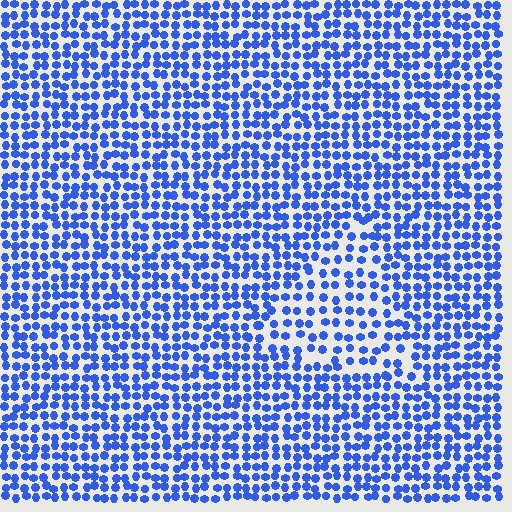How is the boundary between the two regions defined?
The boundary is defined by a change in element density (approximately 1.6x ratio). All elements are the same color, size, and shape.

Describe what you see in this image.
The image contains small blue elements arranged at two different densities. A triangle-shaped region is visible where the elements are less densely packed than the surrounding area.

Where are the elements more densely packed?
The elements are more densely packed outside the triangle boundary.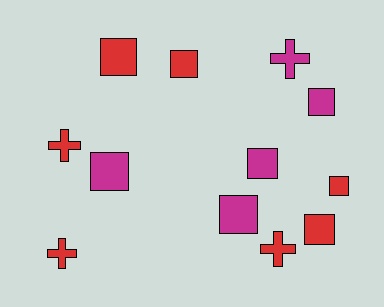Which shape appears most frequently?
Square, with 8 objects.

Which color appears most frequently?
Red, with 7 objects.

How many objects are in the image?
There are 12 objects.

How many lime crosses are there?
There are no lime crosses.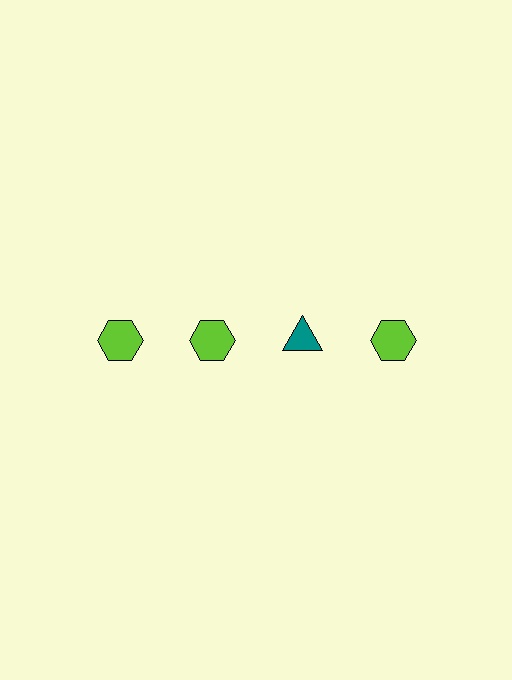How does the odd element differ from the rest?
It differs in both color (teal instead of lime) and shape (triangle instead of hexagon).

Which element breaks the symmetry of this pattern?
The teal triangle in the top row, center column breaks the symmetry. All other shapes are lime hexagons.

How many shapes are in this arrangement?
There are 4 shapes arranged in a grid pattern.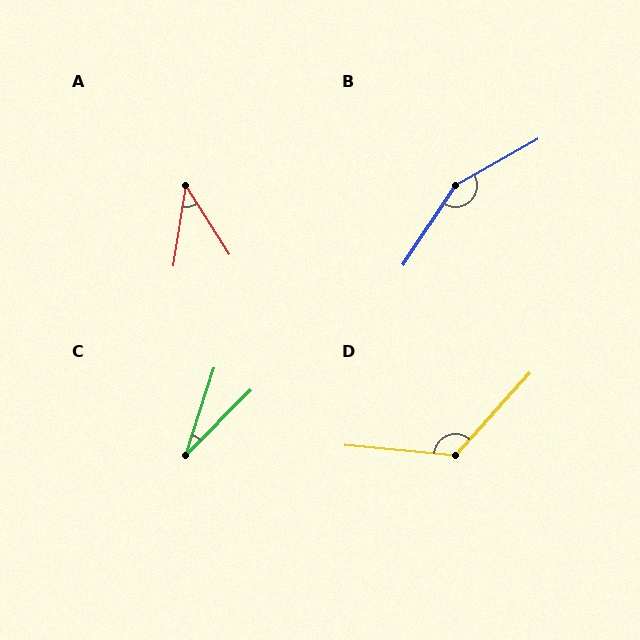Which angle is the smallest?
C, at approximately 27 degrees.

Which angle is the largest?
B, at approximately 153 degrees.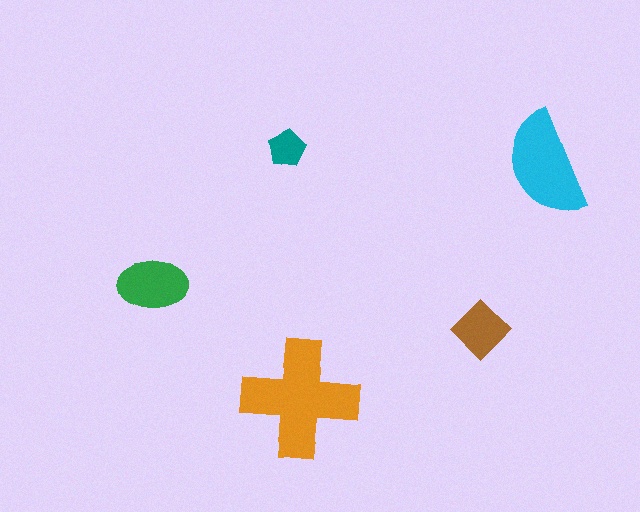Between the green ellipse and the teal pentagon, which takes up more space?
The green ellipse.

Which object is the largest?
The orange cross.